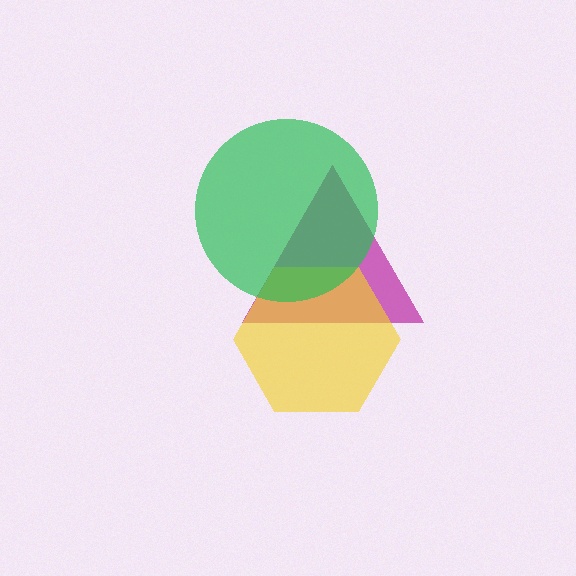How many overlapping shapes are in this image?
There are 3 overlapping shapes in the image.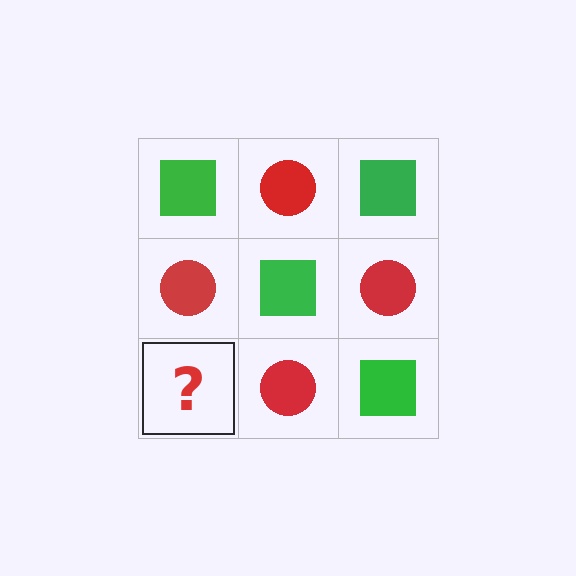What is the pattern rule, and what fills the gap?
The rule is that it alternates green square and red circle in a checkerboard pattern. The gap should be filled with a green square.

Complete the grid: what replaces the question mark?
The question mark should be replaced with a green square.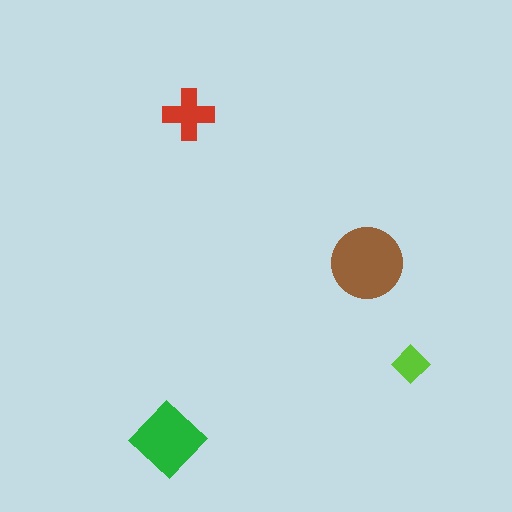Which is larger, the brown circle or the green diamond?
The brown circle.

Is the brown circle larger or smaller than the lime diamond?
Larger.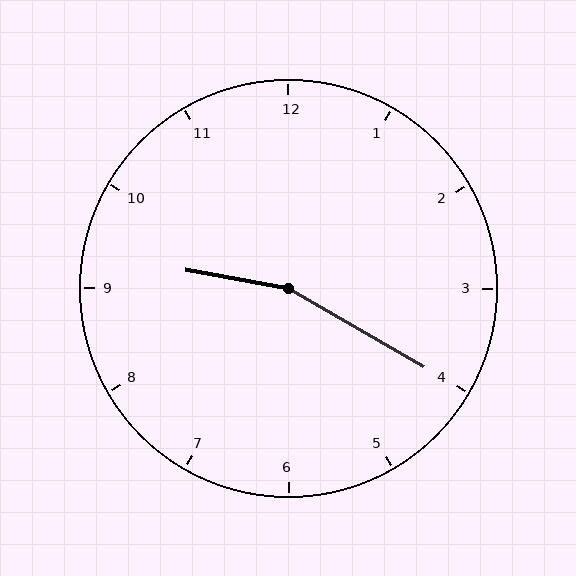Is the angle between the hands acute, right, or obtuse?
It is obtuse.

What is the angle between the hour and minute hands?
Approximately 160 degrees.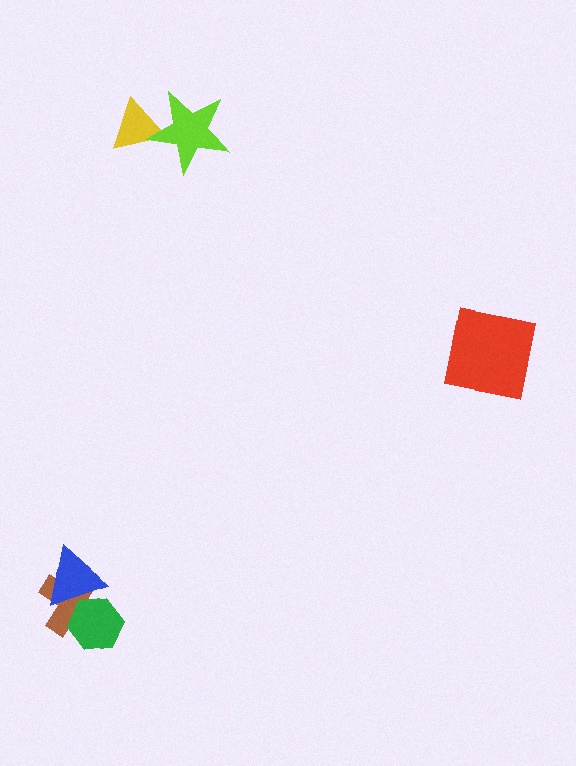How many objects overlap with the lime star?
1 object overlaps with the lime star.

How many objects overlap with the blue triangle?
2 objects overlap with the blue triangle.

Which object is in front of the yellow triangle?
The lime star is in front of the yellow triangle.